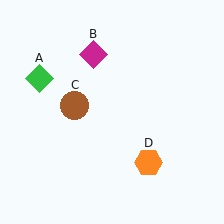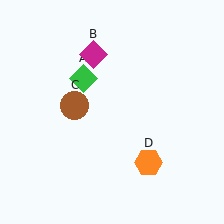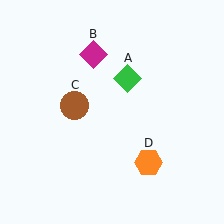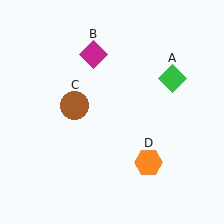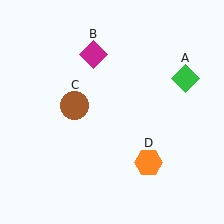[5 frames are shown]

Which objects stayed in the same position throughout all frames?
Magenta diamond (object B) and brown circle (object C) and orange hexagon (object D) remained stationary.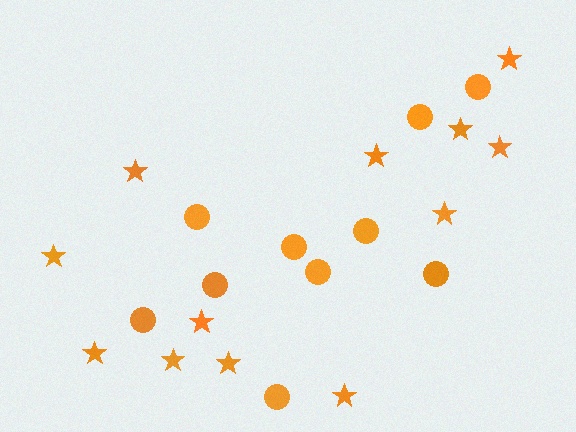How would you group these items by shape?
There are 2 groups: one group of stars (12) and one group of circles (10).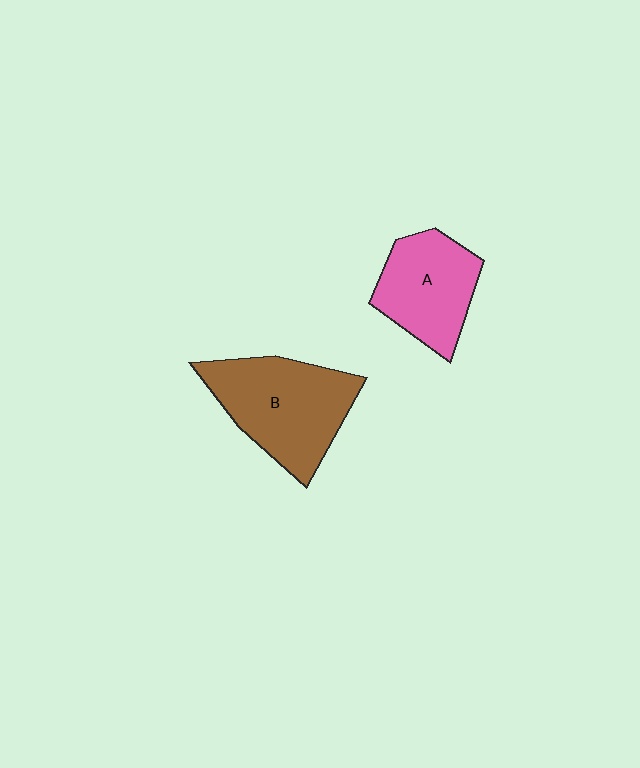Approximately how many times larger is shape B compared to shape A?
Approximately 1.3 times.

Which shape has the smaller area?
Shape A (pink).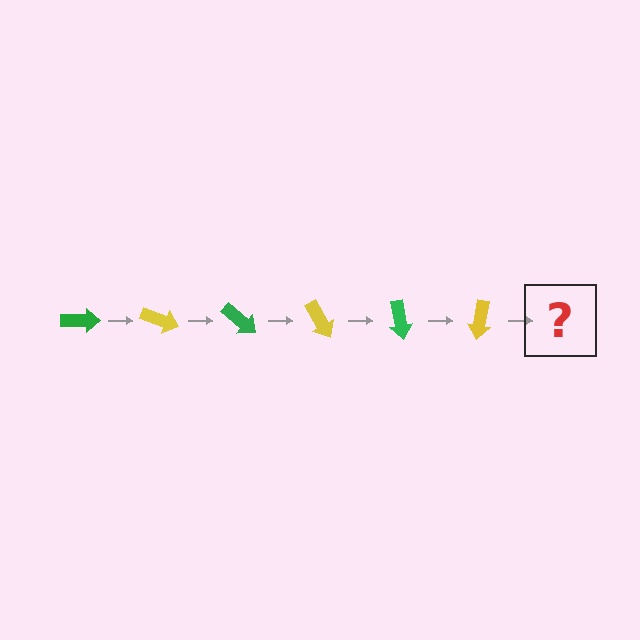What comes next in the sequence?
The next element should be a green arrow, rotated 120 degrees from the start.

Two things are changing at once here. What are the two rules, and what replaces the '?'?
The two rules are that it rotates 20 degrees each step and the color cycles through green and yellow. The '?' should be a green arrow, rotated 120 degrees from the start.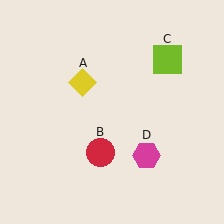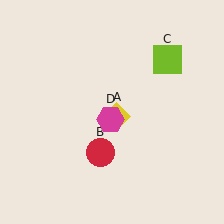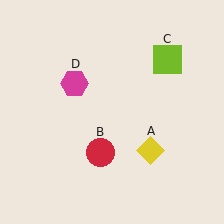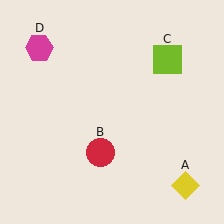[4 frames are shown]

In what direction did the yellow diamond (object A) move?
The yellow diamond (object A) moved down and to the right.